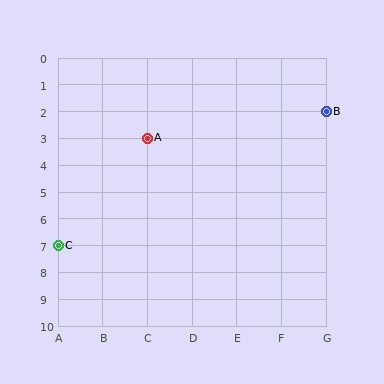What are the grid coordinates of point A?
Point A is at grid coordinates (C, 3).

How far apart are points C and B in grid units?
Points C and B are 6 columns and 5 rows apart (about 7.8 grid units diagonally).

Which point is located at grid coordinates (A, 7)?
Point C is at (A, 7).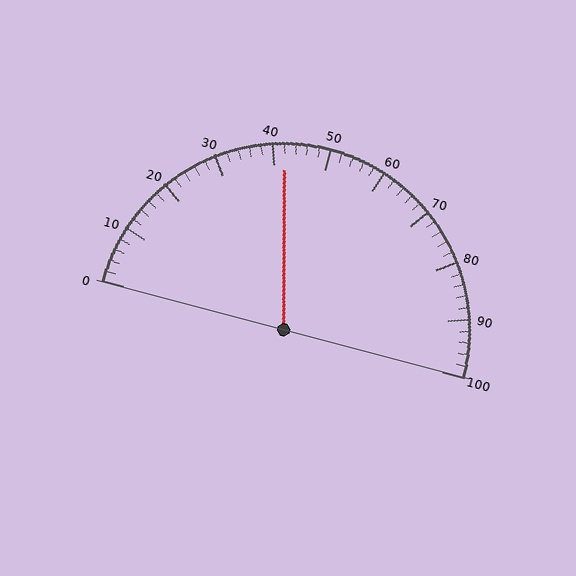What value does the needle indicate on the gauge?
The needle indicates approximately 42.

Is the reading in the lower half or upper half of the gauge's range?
The reading is in the lower half of the range (0 to 100).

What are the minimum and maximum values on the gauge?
The gauge ranges from 0 to 100.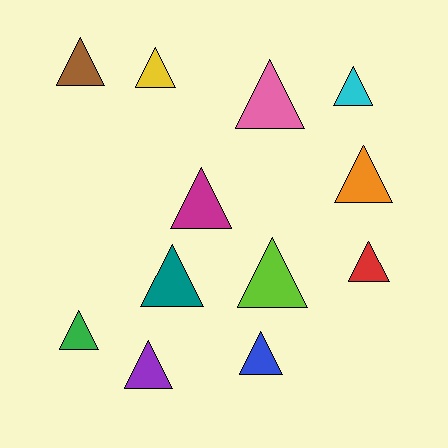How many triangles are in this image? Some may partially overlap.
There are 12 triangles.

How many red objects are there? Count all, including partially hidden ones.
There is 1 red object.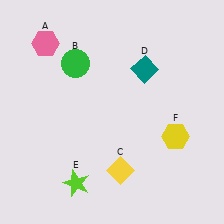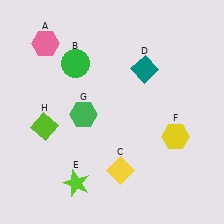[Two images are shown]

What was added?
A green hexagon (G), a lime diamond (H) were added in Image 2.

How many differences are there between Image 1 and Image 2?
There are 2 differences between the two images.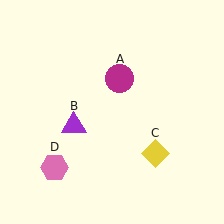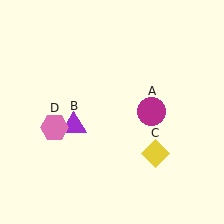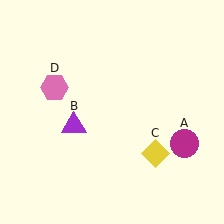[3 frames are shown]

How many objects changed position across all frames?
2 objects changed position: magenta circle (object A), pink hexagon (object D).